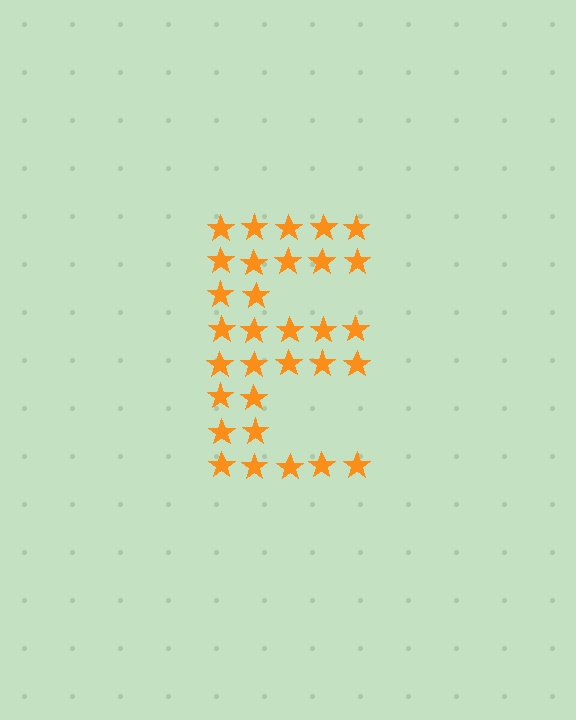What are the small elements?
The small elements are stars.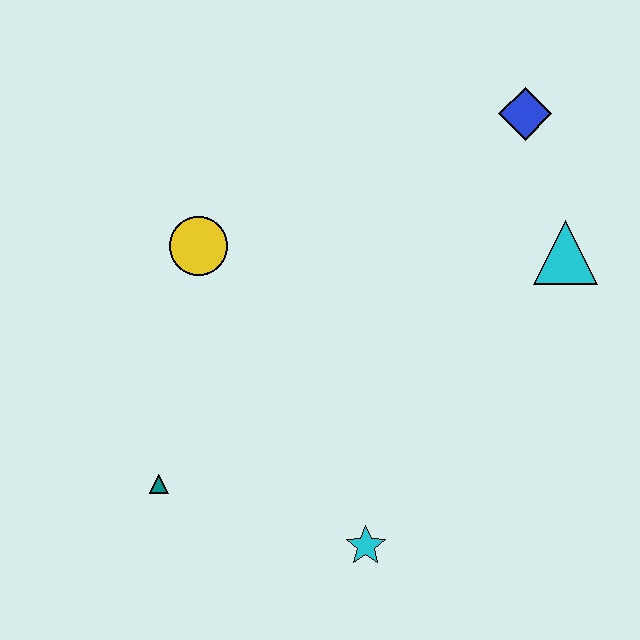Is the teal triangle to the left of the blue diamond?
Yes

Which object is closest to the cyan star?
The teal triangle is closest to the cyan star.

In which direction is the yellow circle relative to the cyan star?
The yellow circle is above the cyan star.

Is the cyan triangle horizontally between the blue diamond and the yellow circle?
No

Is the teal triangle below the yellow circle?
Yes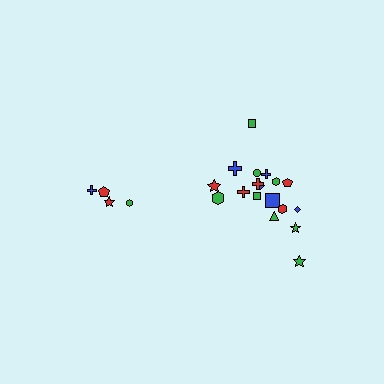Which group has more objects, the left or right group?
The right group.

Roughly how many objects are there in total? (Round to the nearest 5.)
Roughly 20 objects in total.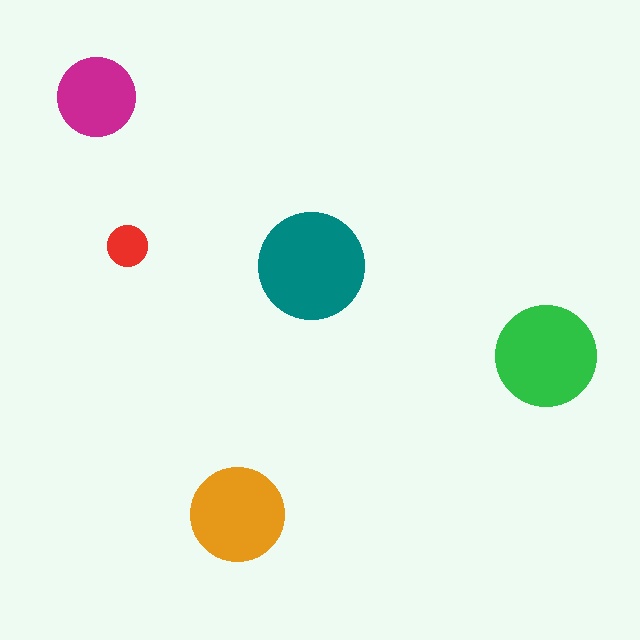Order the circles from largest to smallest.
the teal one, the green one, the orange one, the magenta one, the red one.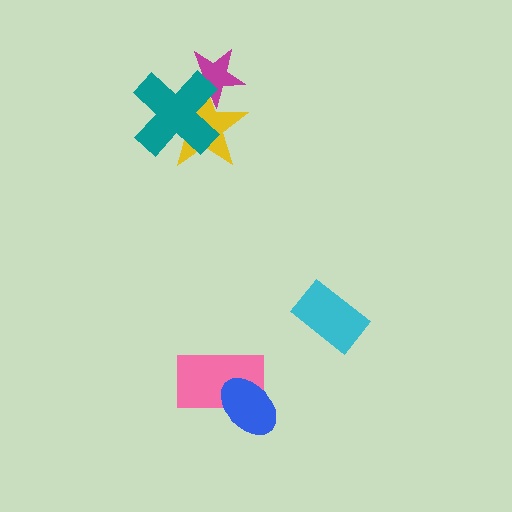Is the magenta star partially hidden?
Yes, it is partially covered by another shape.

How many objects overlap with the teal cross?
2 objects overlap with the teal cross.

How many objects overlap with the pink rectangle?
1 object overlaps with the pink rectangle.